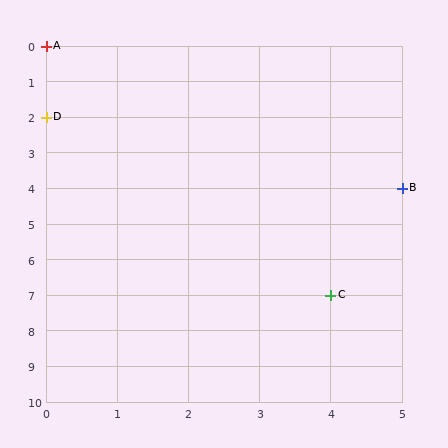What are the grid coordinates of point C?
Point C is at grid coordinates (4, 7).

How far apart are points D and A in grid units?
Points D and A are 2 rows apart.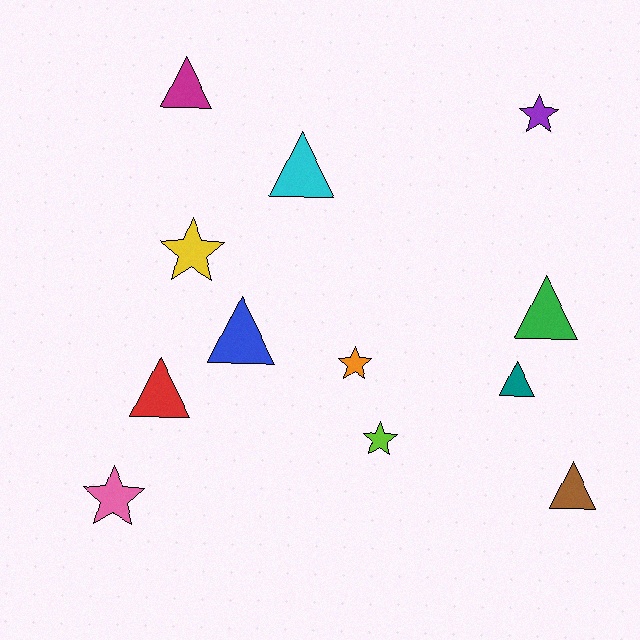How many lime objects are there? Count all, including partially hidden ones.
There is 1 lime object.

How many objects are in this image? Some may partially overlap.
There are 12 objects.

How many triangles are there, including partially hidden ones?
There are 7 triangles.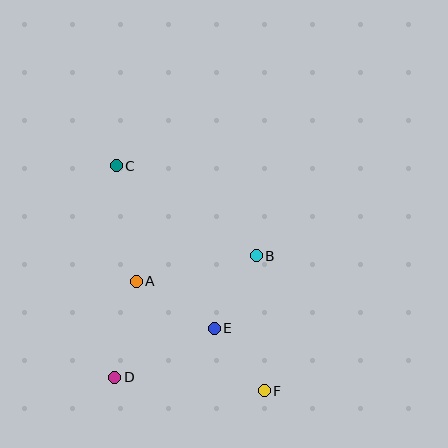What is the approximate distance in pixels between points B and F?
The distance between B and F is approximately 135 pixels.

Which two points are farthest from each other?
Points C and F are farthest from each other.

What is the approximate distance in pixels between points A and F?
The distance between A and F is approximately 169 pixels.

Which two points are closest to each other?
Points E and F are closest to each other.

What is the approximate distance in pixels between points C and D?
The distance between C and D is approximately 212 pixels.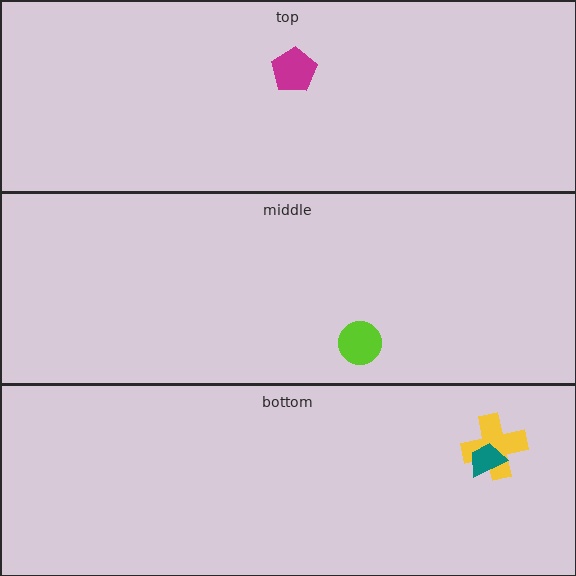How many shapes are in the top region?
1.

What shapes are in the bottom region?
The yellow cross, the teal trapezoid.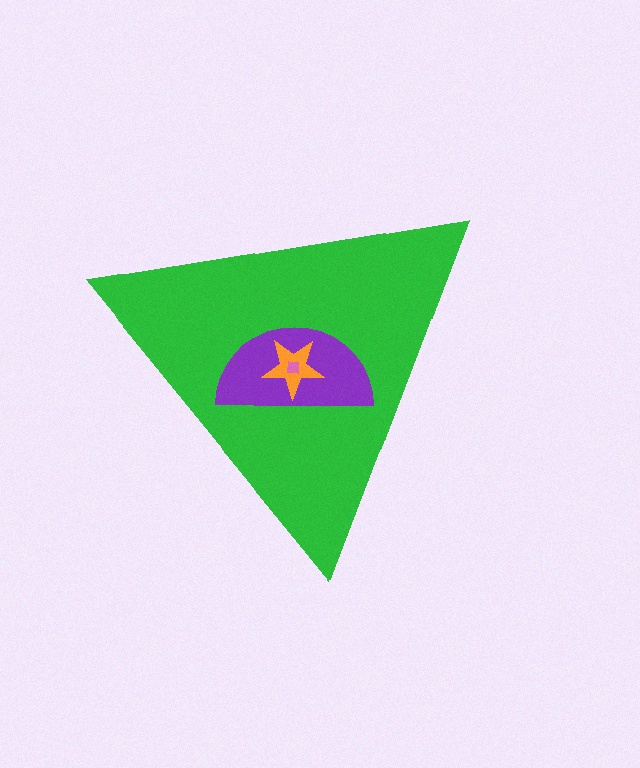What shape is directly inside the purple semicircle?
The orange star.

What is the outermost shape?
The green triangle.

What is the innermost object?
The pink square.